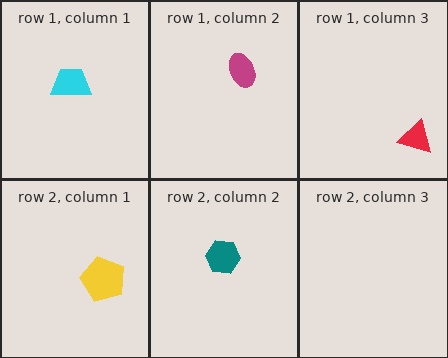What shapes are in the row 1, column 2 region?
The magenta ellipse.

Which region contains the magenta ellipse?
The row 1, column 2 region.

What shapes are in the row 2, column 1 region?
The yellow pentagon.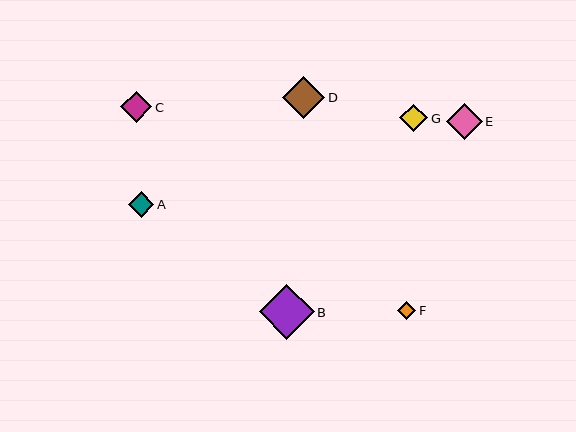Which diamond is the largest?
Diamond B is the largest with a size of approximately 55 pixels.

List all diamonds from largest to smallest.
From largest to smallest: B, D, E, C, G, A, F.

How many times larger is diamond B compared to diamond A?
Diamond B is approximately 2.1 times the size of diamond A.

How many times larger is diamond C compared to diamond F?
Diamond C is approximately 1.7 times the size of diamond F.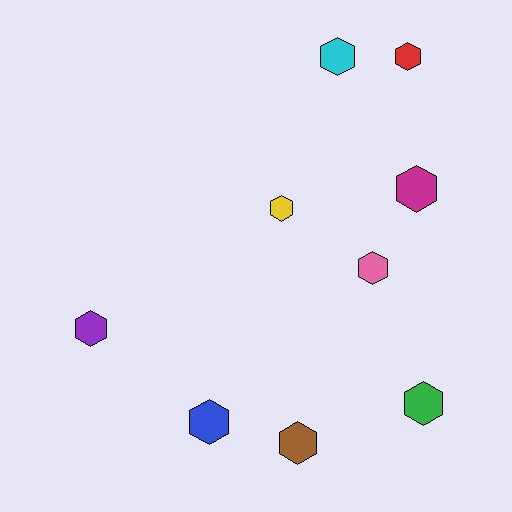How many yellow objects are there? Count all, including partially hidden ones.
There is 1 yellow object.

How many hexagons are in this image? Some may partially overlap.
There are 9 hexagons.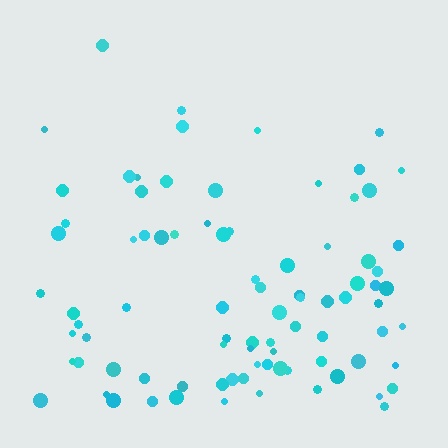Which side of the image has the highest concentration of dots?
The bottom.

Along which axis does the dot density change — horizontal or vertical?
Vertical.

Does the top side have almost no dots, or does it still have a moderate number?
Still a moderate number, just noticeably fewer than the bottom.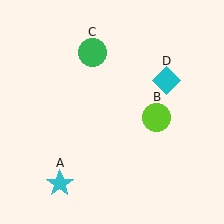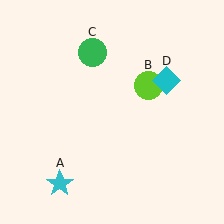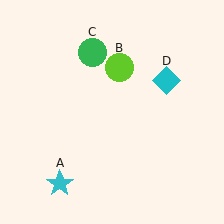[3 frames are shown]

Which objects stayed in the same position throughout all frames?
Cyan star (object A) and green circle (object C) and cyan diamond (object D) remained stationary.